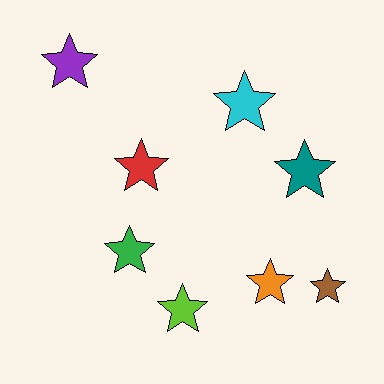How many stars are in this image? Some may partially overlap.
There are 8 stars.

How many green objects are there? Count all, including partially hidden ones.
There is 1 green object.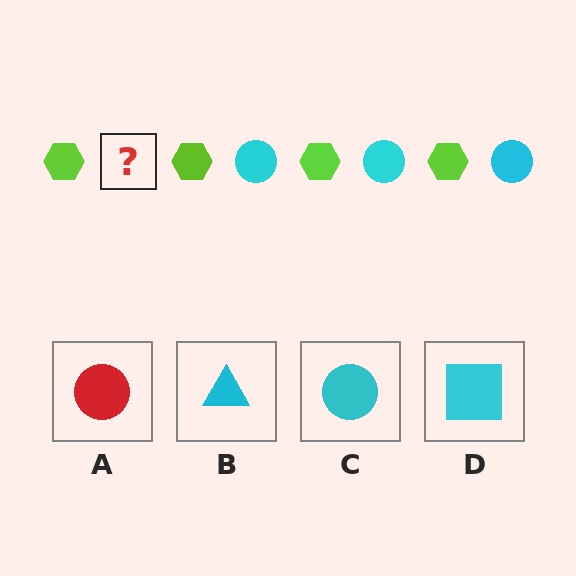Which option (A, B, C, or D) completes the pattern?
C.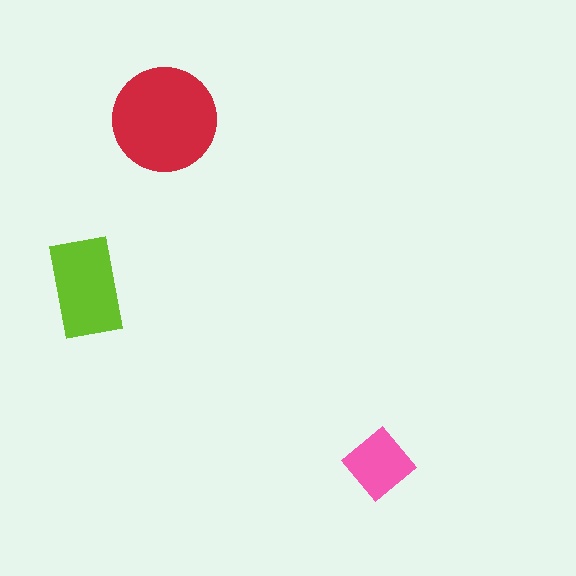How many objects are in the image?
There are 3 objects in the image.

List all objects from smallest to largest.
The pink diamond, the lime rectangle, the red circle.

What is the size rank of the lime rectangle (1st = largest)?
2nd.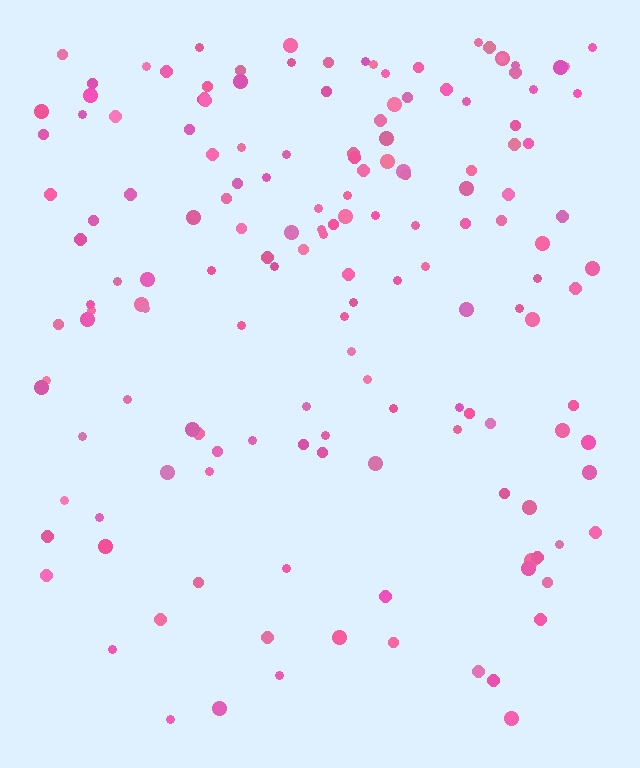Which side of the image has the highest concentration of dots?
The top.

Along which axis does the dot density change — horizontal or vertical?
Vertical.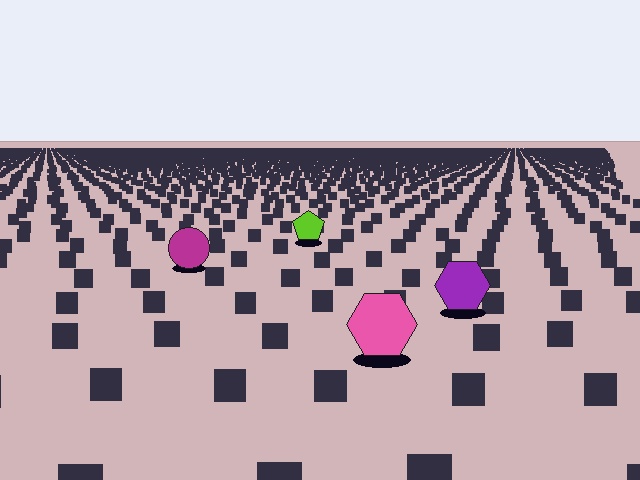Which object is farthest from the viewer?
The lime pentagon is farthest from the viewer. It appears smaller and the ground texture around it is denser.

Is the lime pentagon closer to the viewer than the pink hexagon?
No. The pink hexagon is closer — you can tell from the texture gradient: the ground texture is coarser near it.